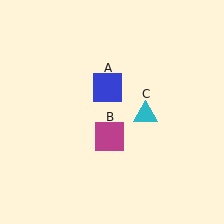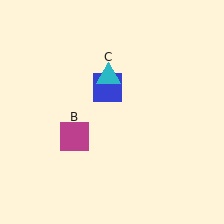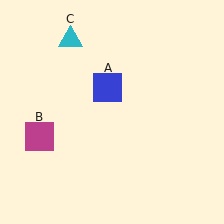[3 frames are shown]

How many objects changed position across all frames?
2 objects changed position: magenta square (object B), cyan triangle (object C).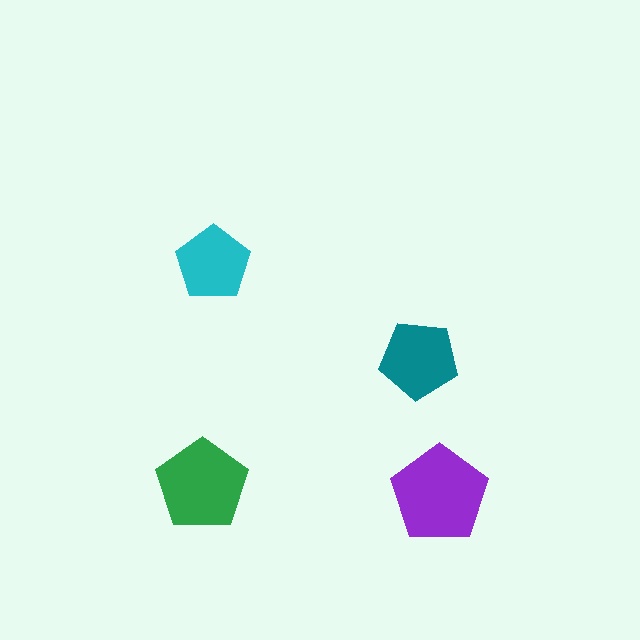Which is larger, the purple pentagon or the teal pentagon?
The purple one.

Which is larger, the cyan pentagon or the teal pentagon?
The teal one.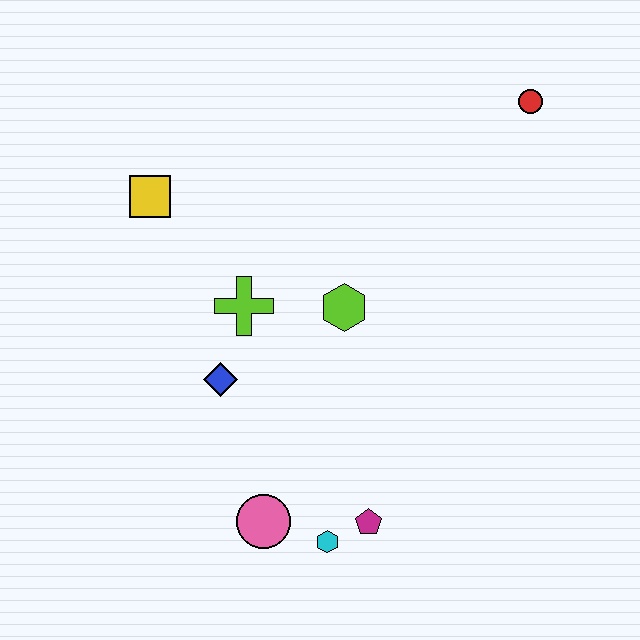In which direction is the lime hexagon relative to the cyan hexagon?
The lime hexagon is above the cyan hexagon.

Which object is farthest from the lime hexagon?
The red circle is farthest from the lime hexagon.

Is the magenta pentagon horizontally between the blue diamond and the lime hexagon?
No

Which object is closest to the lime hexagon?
The lime cross is closest to the lime hexagon.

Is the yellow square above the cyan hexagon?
Yes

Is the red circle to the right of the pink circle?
Yes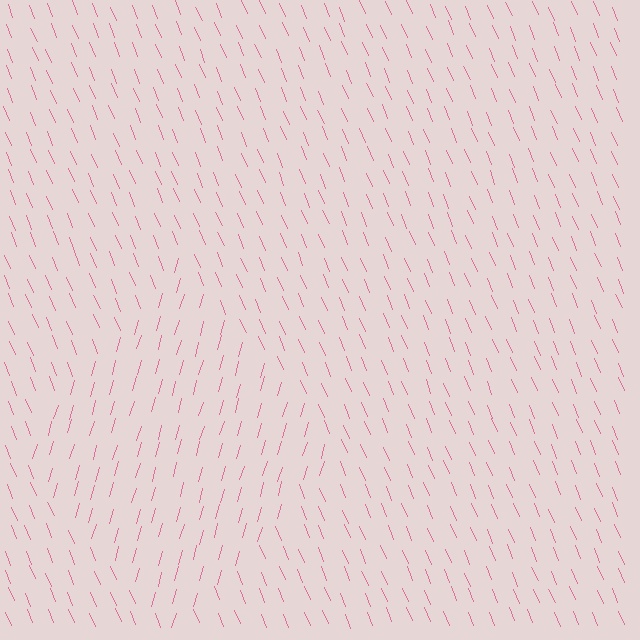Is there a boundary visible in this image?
Yes, there is a texture boundary formed by a change in line orientation.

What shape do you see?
I see a diamond.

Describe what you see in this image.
The image is filled with small pink line segments. A diamond region in the image has lines oriented differently from the surrounding lines, creating a visible texture boundary.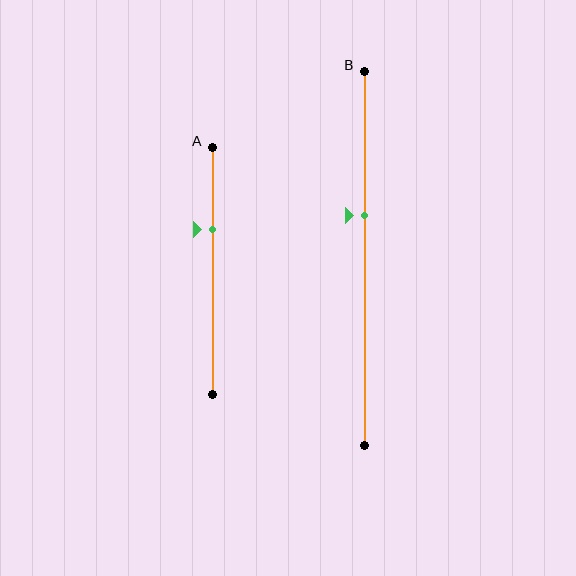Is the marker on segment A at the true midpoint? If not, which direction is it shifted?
No, the marker on segment A is shifted upward by about 17% of the segment length.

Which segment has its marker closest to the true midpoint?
Segment B has its marker closest to the true midpoint.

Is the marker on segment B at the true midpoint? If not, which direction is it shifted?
No, the marker on segment B is shifted upward by about 11% of the segment length.